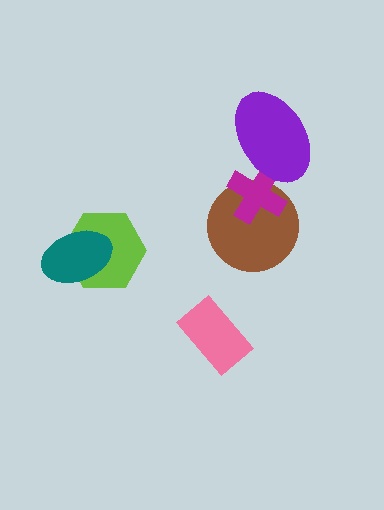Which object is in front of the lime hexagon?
The teal ellipse is in front of the lime hexagon.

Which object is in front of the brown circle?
The magenta cross is in front of the brown circle.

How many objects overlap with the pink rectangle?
0 objects overlap with the pink rectangle.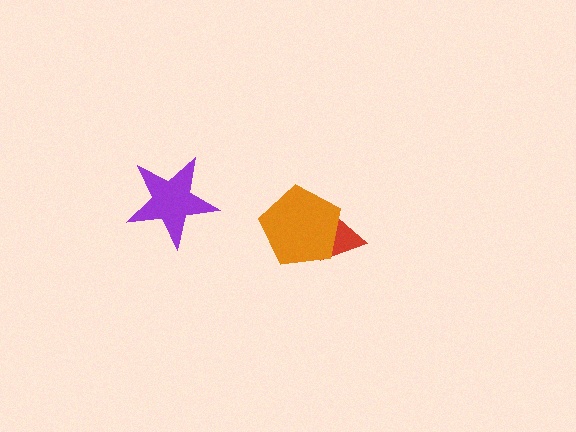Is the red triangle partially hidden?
Yes, it is partially covered by another shape.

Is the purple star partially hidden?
No, no other shape covers it.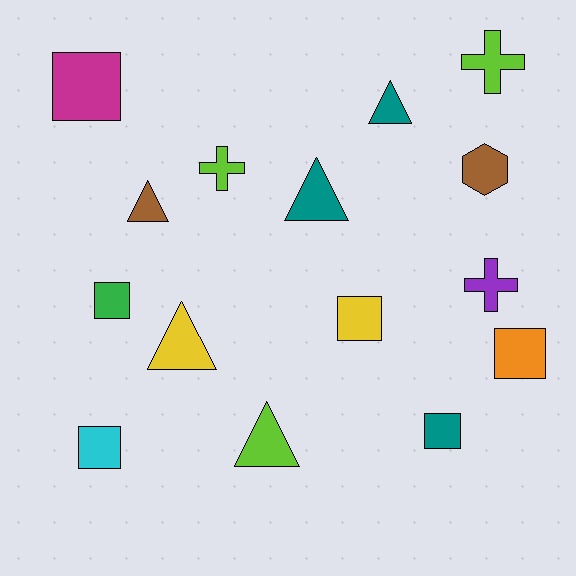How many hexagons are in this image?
There is 1 hexagon.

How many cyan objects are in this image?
There is 1 cyan object.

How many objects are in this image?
There are 15 objects.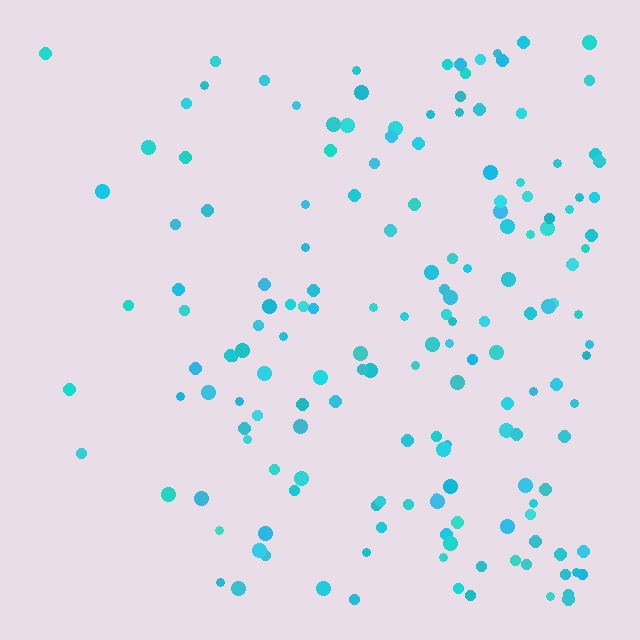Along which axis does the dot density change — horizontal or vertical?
Horizontal.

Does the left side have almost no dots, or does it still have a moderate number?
Still a moderate number, just noticeably fewer than the right.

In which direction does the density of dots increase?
From left to right, with the right side densest.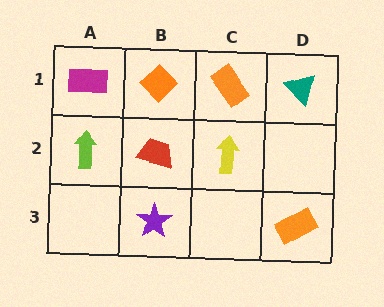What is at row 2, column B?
A red trapezoid.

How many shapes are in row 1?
4 shapes.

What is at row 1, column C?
An orange rectangle.